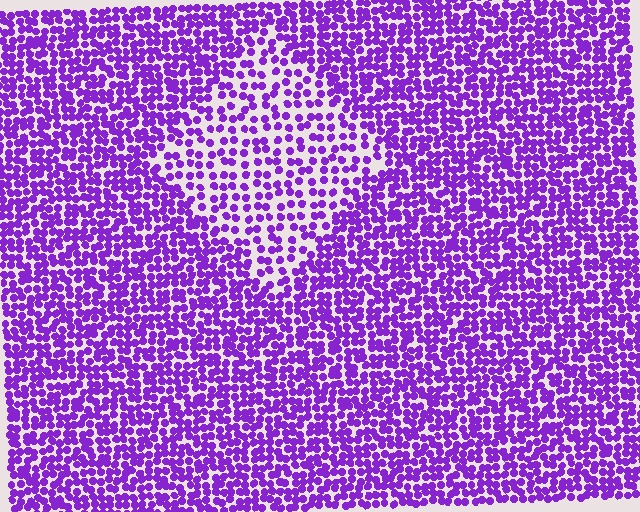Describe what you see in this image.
The image contains small purple elements arranged at two different densities. A diamond-shaped region is visible where the elements are less densely packed than the surrounding area.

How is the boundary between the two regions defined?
The boundary is defined by a change in element density (approximately 1.9x ratio). All elements are the same color, size, and shape.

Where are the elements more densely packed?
The elements are more densely packed outside the diamond boundary.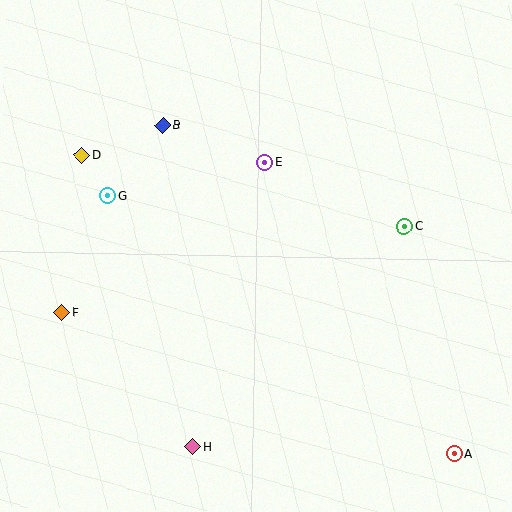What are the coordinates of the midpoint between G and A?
The midpoint between G and A is at (281, 325).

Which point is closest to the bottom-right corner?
Point A is closest to the bottom-right corner.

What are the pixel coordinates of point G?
Point G is at (108, 196).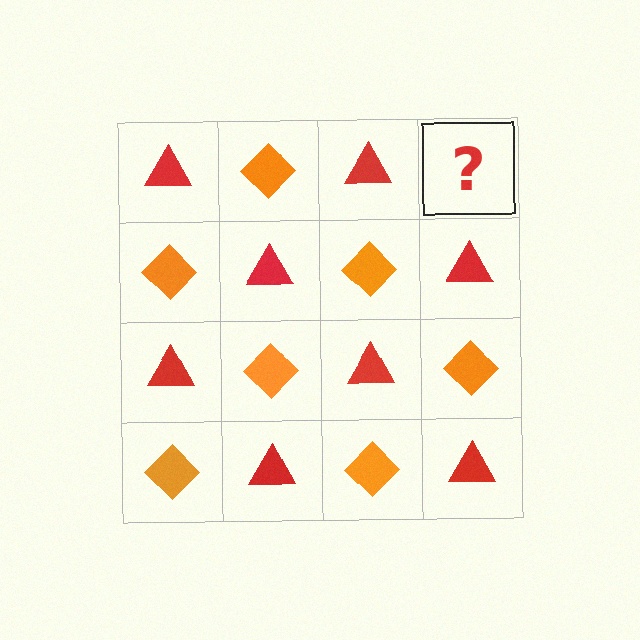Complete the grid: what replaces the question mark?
The question mark should be replaced with an orange diamond.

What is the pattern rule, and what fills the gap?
The rule is that it alternates red triangle and orange diamond in a checkerboard pattern. The gap should be filled with an orange diamond.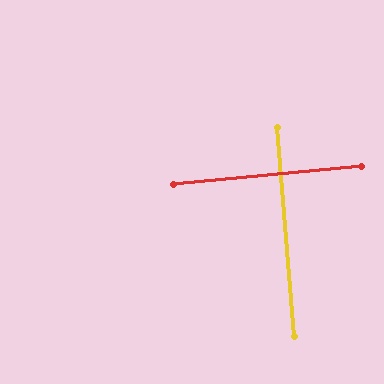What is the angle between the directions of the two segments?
Approximately 89 degrees.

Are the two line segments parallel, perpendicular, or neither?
Perpendicular — they meet at approximately 89°.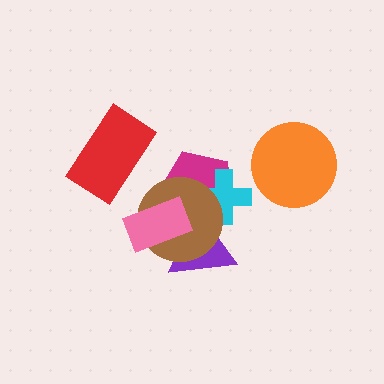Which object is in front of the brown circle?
The pink rectangle is in front of the brown circle.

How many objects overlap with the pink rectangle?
3 objects overlap with the pink rectangle.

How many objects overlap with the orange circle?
0 objects overlap with the orange circle.